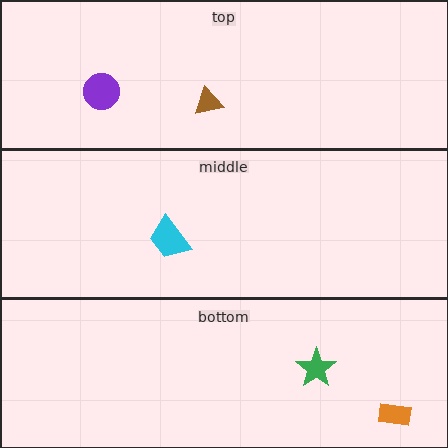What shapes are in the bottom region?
The green star, the orange rectangle.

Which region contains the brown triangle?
The top region.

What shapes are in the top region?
The brown triangle, the purple circle.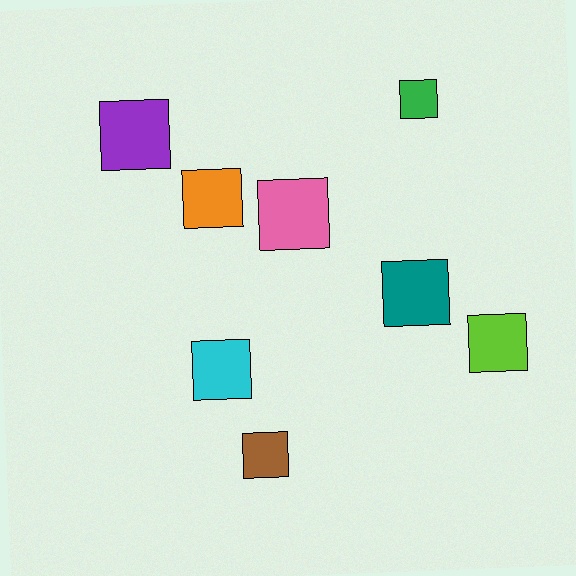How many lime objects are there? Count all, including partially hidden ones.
There is 1 lime object.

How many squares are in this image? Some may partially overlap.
There are 8 squares.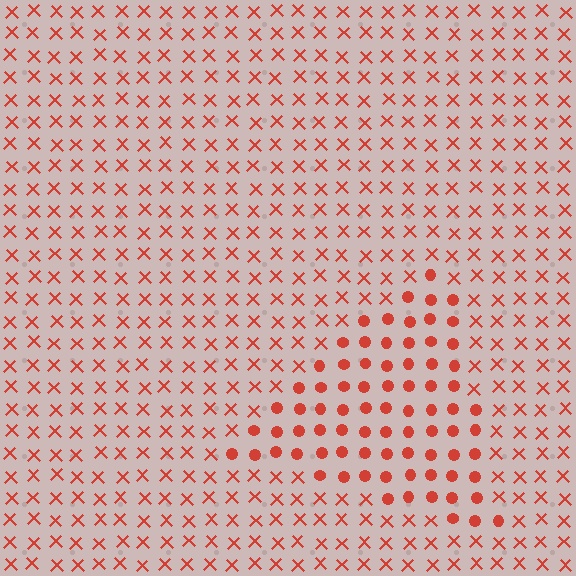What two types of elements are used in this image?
The image uses circles inside the triangle region and X marks outside it.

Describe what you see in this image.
The image is filled with small red elements arranged in a uniform grid. A triangle-shaped region contains circles, while the surrounding area contains X marks. The boundary is defined purely by the change in element shape.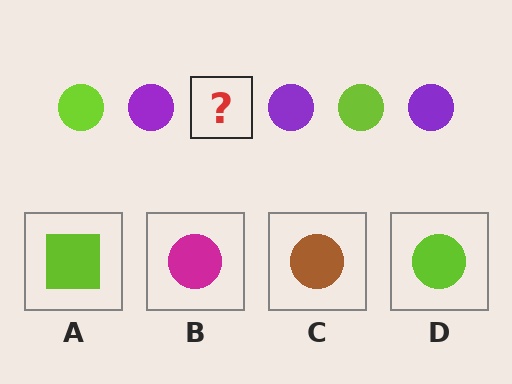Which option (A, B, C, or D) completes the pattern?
D.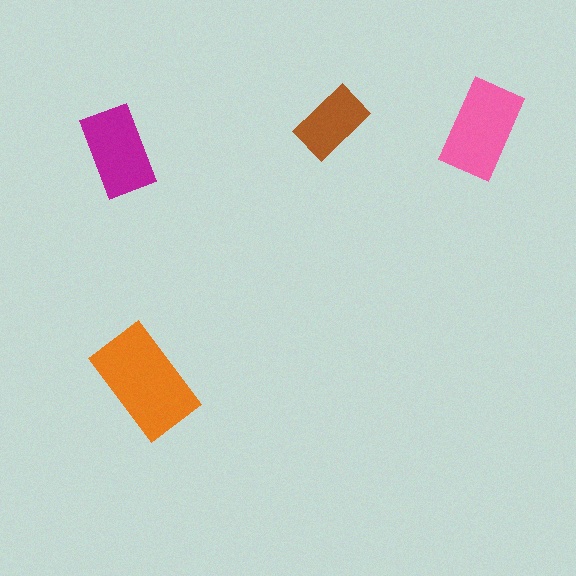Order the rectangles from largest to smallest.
the orange one, the pink one, the magenta one, the brown one.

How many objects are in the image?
There are 4 objects in the image.